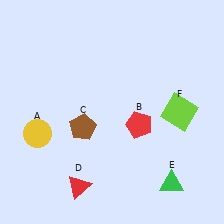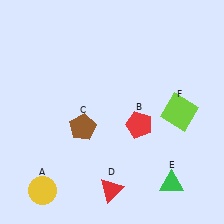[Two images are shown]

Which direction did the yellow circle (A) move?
The yellow circle (A) moved down.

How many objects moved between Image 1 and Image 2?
2 objects moved between the two images.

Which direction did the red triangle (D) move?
The red triangle (D) moved right.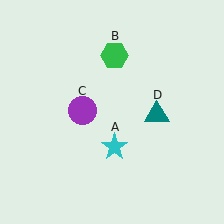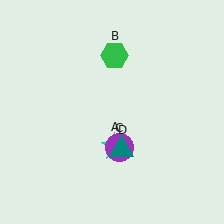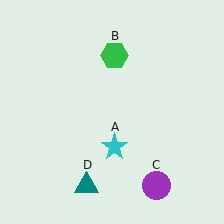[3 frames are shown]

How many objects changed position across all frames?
2 objects changed position: purple circle (object C), teal triangle (object D).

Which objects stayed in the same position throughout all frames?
Cyan star (object A) and green hexagon (object B) remained stationary.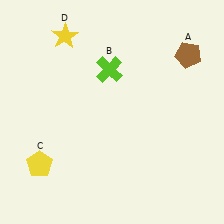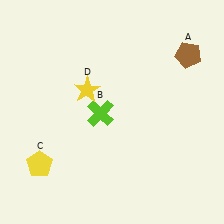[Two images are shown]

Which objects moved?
The objects that moved are: the lime cross (B), the yellow star (D).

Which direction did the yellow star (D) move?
The yellow star (D) moved down.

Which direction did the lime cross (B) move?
The lime cross (B) moved down.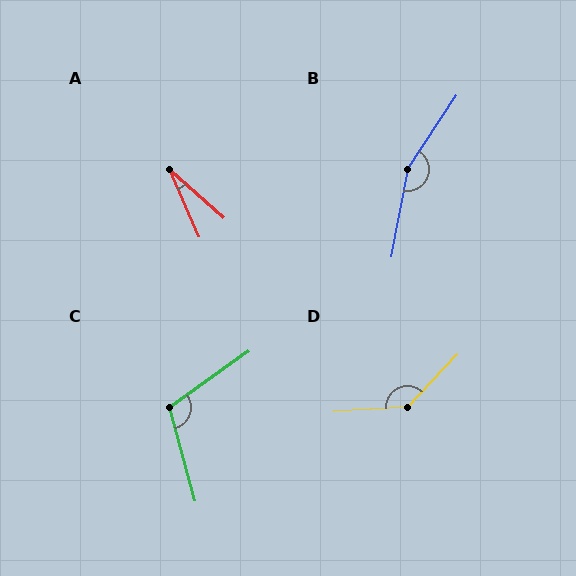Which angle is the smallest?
A, at approximately 25 degrees.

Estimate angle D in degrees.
Approximately 137 degrees.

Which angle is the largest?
B, at approximately 157 degrees.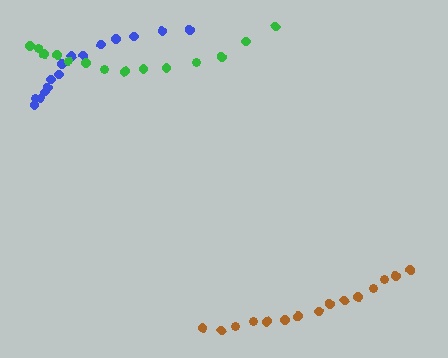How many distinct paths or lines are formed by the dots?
There are 3 distinct paths.